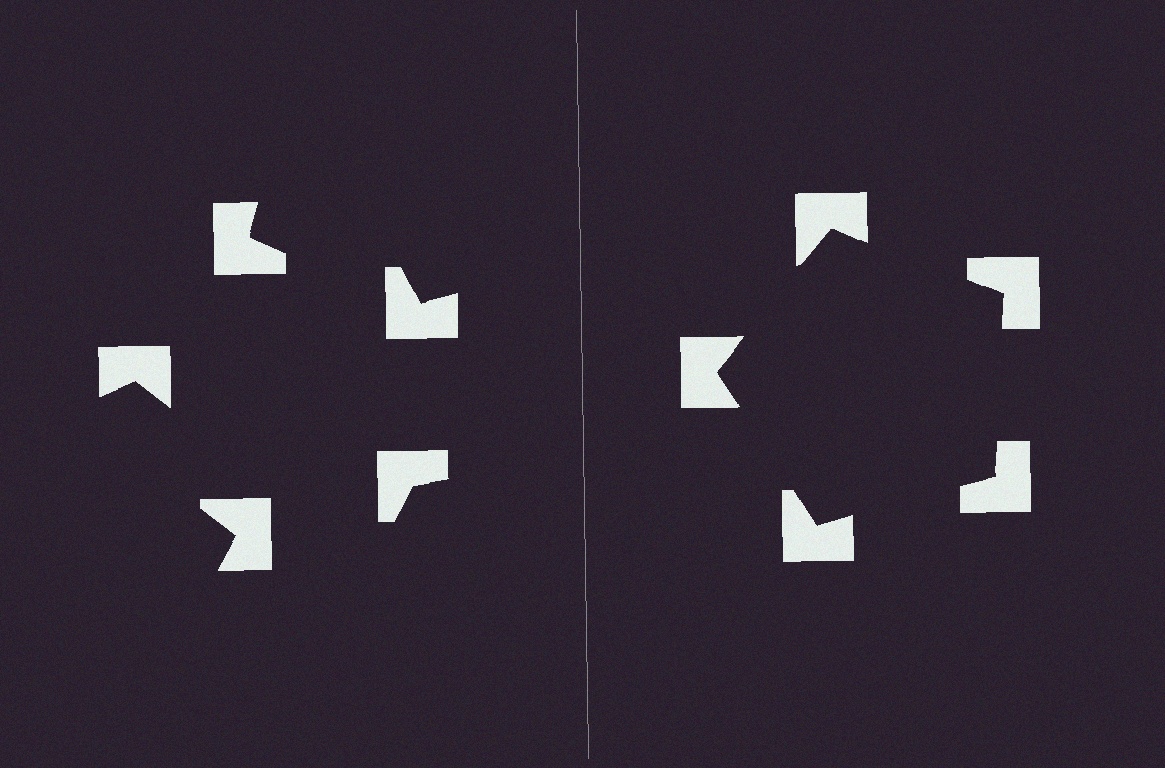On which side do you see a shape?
An illusory pentagon appears on the right side. On the left side the wedge cuts are rotated, so no coherent shape forms.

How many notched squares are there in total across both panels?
10 — 5 on each side.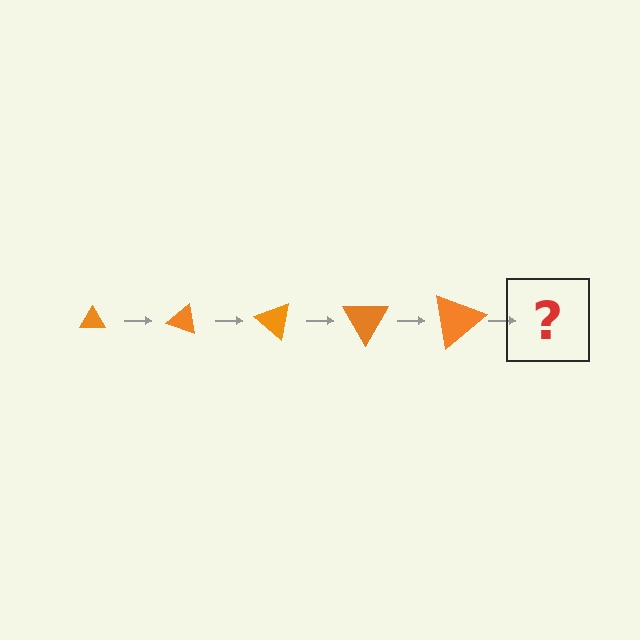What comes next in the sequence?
The next element should be a triangle, larger than the previous one and rotated 100 degrees from the start.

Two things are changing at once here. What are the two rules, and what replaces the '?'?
The two rules are that the triangle grows larger each step and it rotates 20 degrees each step. The '?' should be a triangle, larger than the previous one and rotated 100 degrees from the start.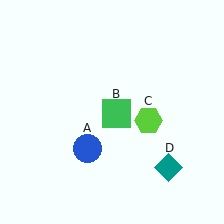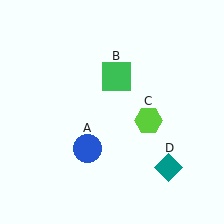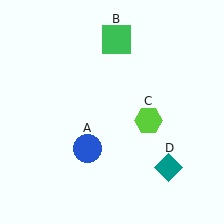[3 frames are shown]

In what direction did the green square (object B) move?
The green square (object B) moved up.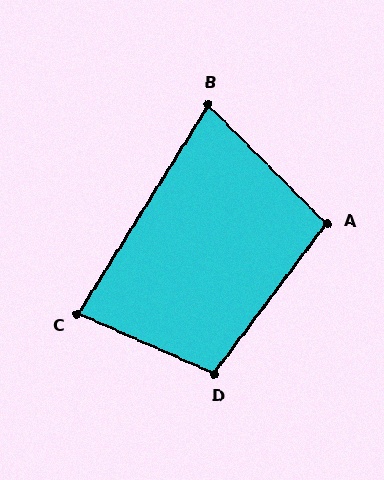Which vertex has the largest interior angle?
D, at approximately 103 degrees.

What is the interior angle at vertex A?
Approximately 98 degrees (obtuse).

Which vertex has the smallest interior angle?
B, at approximately 77 degrees.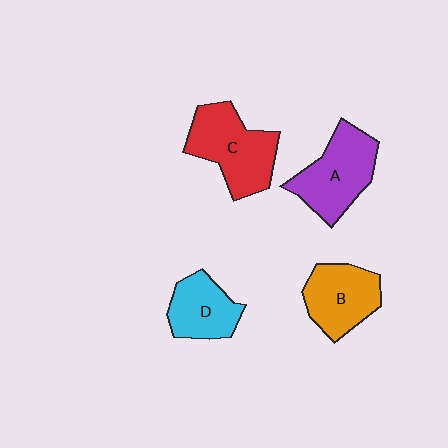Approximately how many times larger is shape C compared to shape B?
Approximately 1.2 times.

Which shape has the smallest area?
Shape D (cyan).